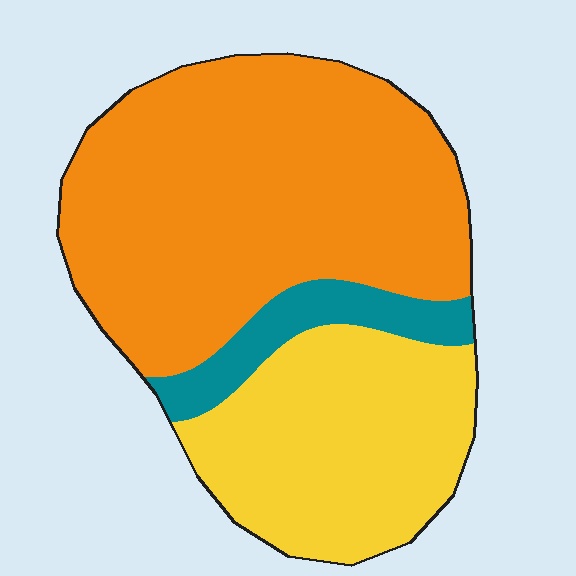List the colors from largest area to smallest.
From largest to smallest: orange, yellow, teal.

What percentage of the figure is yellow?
Yellow takes up between a quarter and a half of the figure.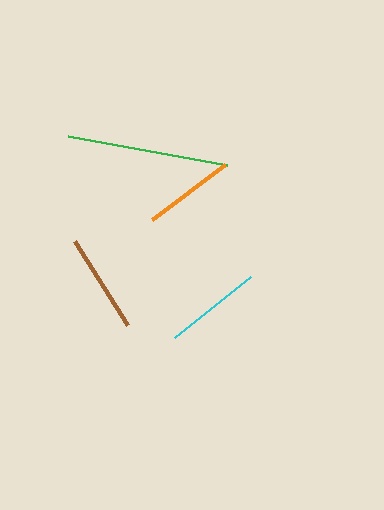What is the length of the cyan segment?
The cyan segment is approximately 98 pixels long.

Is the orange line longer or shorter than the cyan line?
The cyan line is longer than the orange line.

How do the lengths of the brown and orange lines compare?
The brown and orange lines are approximately the same length.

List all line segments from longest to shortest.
From longest to shortest: green, brown, cyan, orange.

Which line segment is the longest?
The green line is the longest at approximately 161 pixels.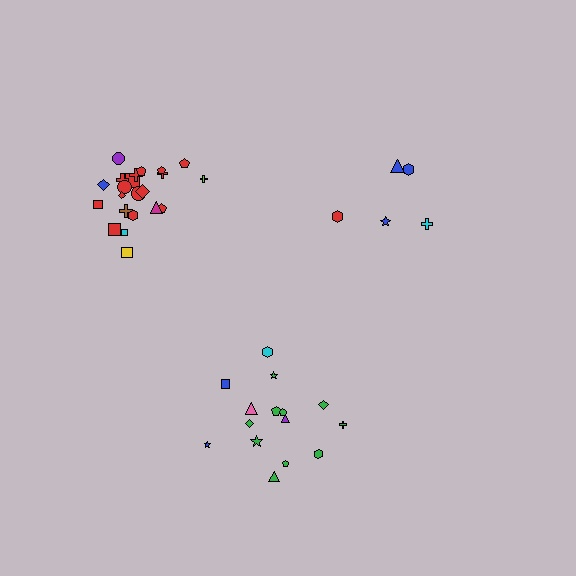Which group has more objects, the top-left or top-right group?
The top-left group.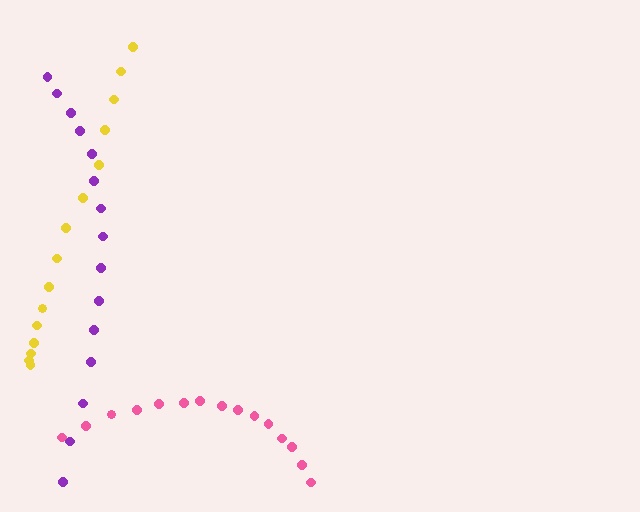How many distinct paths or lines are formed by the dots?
There are 3 distinct paths.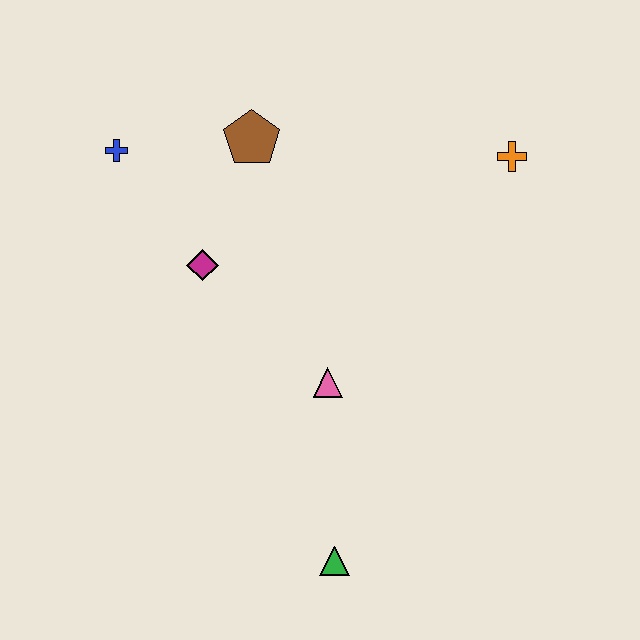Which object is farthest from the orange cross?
The green triangle is farthest from the orange cross.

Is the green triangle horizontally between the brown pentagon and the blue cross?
No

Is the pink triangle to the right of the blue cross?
Yes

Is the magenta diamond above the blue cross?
No